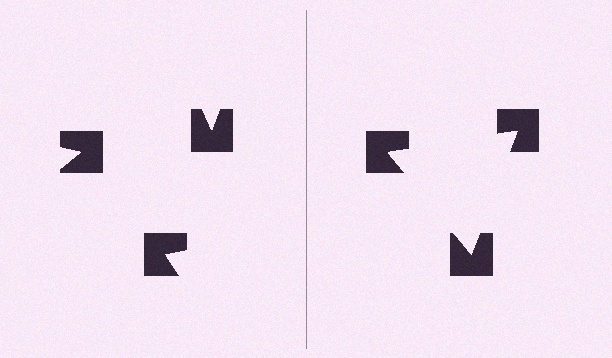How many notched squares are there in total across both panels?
6 — 3 on each side.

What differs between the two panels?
The notched squares are positioned identically on both sides; only the wedge orientations differ. On the right they align to a triangle; on the left they are misaligned.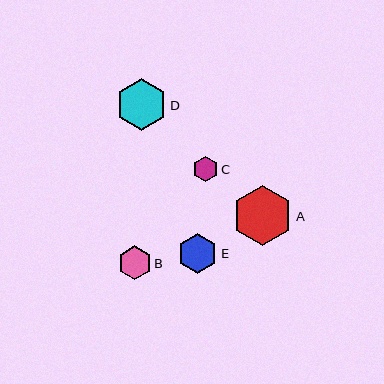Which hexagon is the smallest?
Hexagon C is the smallest with a size of approximately 25 pixels.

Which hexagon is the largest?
Hexagon A is the largest with a size of approximately 60 pixels.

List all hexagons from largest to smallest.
From largest to smallest: A, D, E, B, C.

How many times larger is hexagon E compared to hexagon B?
Hexagon E is approximately 1.2 times the size of hexagon B.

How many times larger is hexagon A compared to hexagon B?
Hexagon A is approximately 1.8 times the size of hexagon B.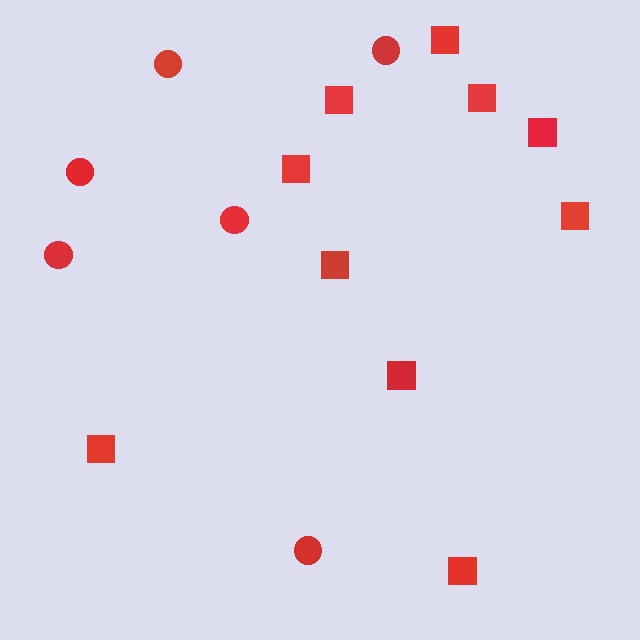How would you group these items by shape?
There are 2 groups: one group of circles (6) and one group of squares (10).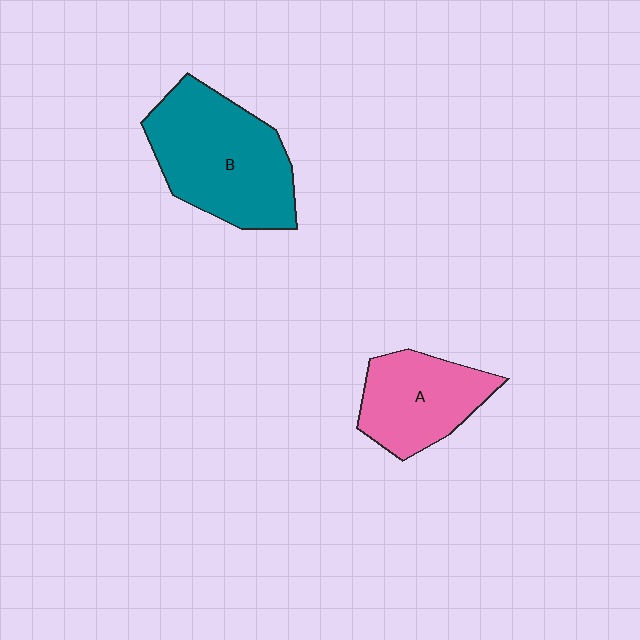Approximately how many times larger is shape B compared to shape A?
Approximately 1.5 times.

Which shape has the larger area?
Shape B (teal).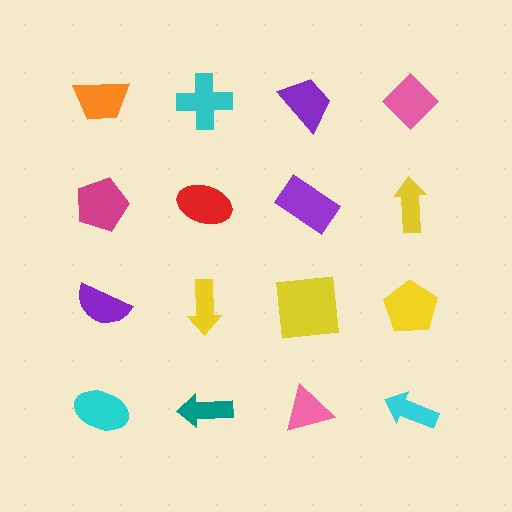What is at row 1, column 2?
A cyan cross.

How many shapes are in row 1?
4 shapes.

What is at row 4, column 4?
A cyan arrow.